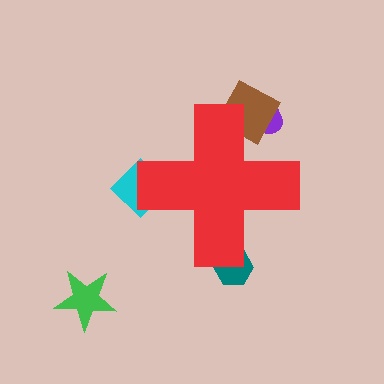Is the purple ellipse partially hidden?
Yes, the purple ellipse is partially hidden behind the red cross.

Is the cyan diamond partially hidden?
Yes, the cyan diamond is partially hidden behind the red cross.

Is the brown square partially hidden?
Yes, the brown square is partially hidden behind the red cross.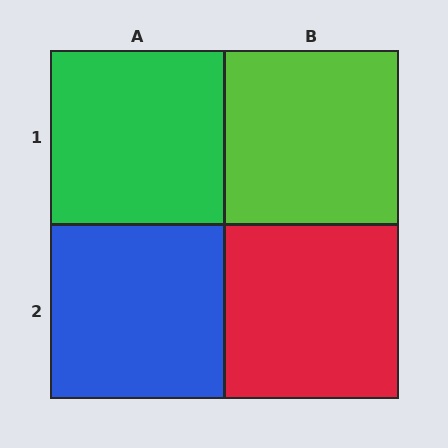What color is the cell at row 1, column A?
Green.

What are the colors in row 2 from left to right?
Blue, red.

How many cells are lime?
1 cell is lime.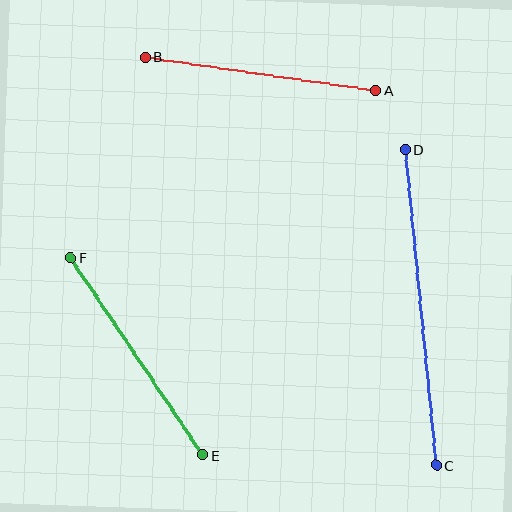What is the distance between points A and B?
The distance is approximately 233 pixels.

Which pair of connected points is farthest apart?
Points C and D are farthest apart.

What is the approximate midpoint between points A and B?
The midpoint is at approximately (260, 74) pixels.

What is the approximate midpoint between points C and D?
The midpoint is at approximately (421, 307) pixels.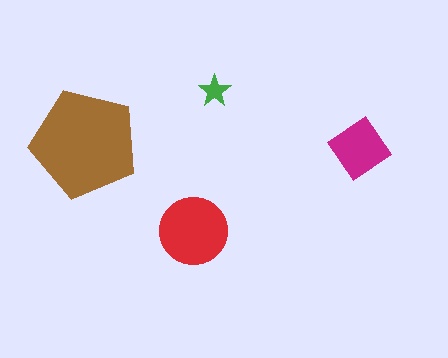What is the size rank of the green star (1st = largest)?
4th.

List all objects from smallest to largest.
The green star, the magenta diamond, the red circle, the brown pentagon.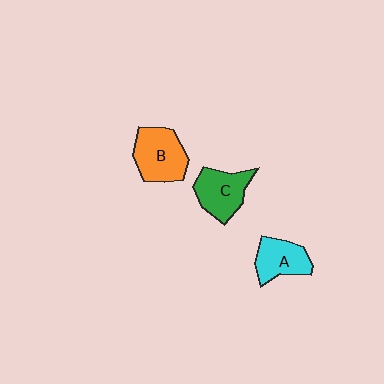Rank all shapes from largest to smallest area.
From largest to smallest: B (orange), C (green), A (cyan).